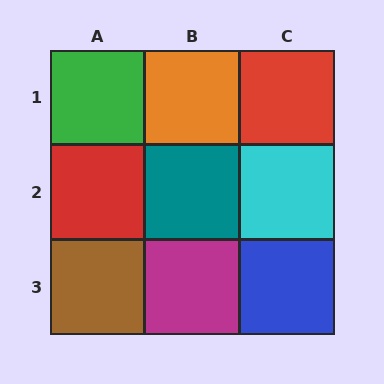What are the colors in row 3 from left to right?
Brown, magenta, blue.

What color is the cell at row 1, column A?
Green.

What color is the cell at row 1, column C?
Red.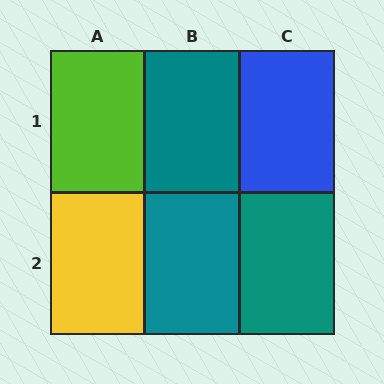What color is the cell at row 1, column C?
Blue.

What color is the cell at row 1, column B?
Teal.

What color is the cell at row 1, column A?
Lime.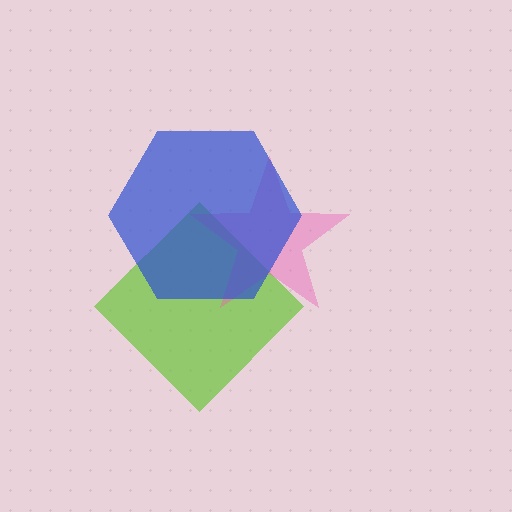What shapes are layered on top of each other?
The layered shapes are: a lime diamond, a pink star, a blue hexagon.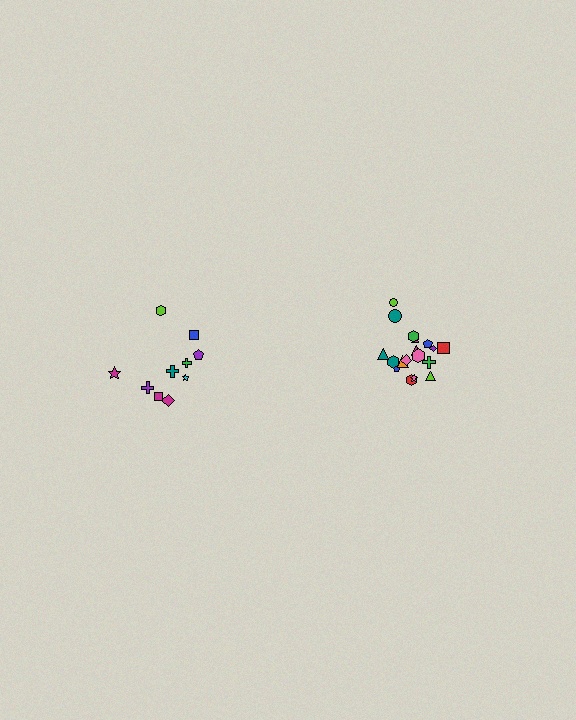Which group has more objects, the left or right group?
The right group.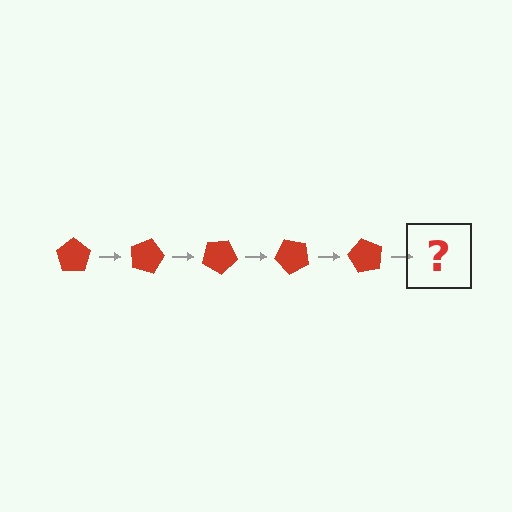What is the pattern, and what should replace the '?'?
The pattern is that the pentagon rotates 15 degrees each step. The '?' should be a red pentagon rotated 75 degrees.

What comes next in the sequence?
The next element should be a red pentagon rotated 75 degrees.